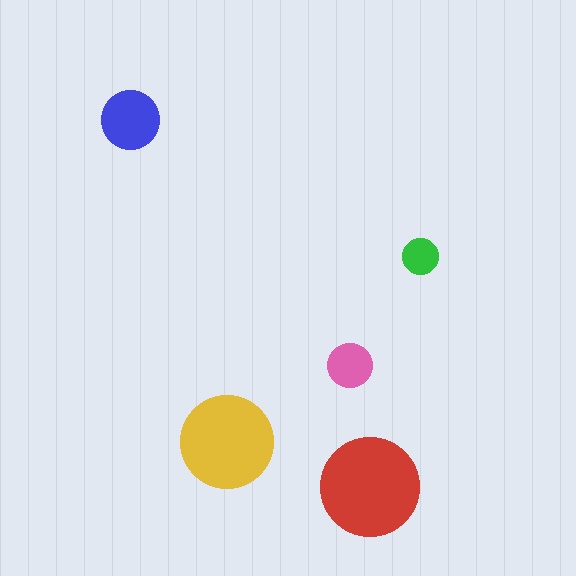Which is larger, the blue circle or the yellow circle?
The yellow one.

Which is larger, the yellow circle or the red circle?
The red one.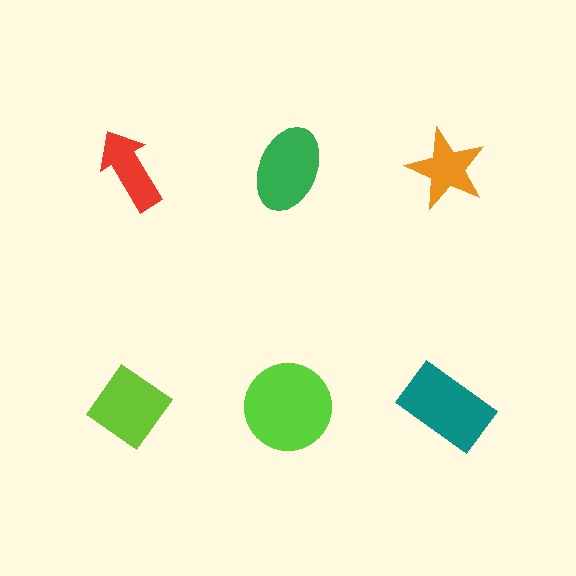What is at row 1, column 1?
A red arrow.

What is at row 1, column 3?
An orange star.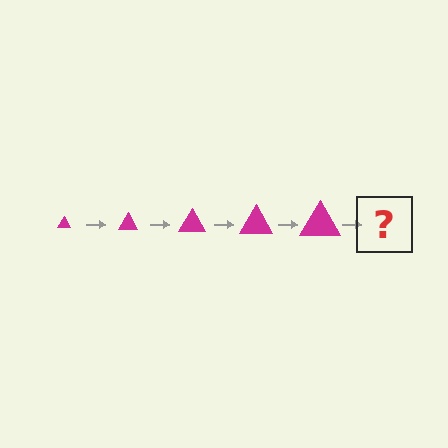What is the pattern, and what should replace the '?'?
The pattern is that the triangle gets progressively larger each step. The '?' should be a magenta triangle, larger than the previous one.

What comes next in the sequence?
The next element should be a magenta triangle, larger than the previous one.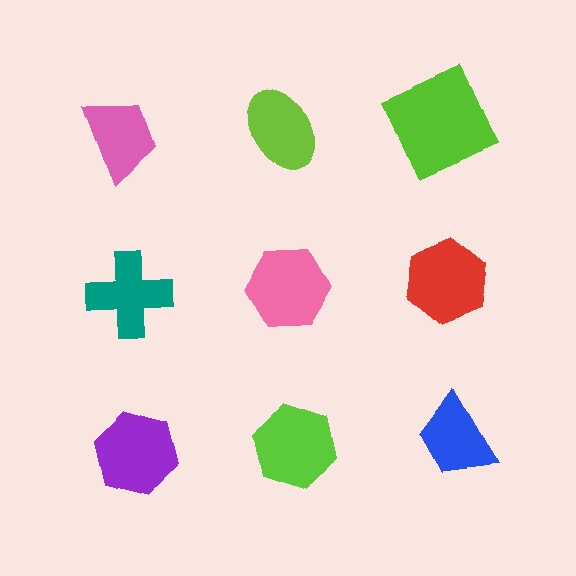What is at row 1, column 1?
A pink trapezoid.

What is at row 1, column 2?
A lime ellipse.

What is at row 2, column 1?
A teal cross.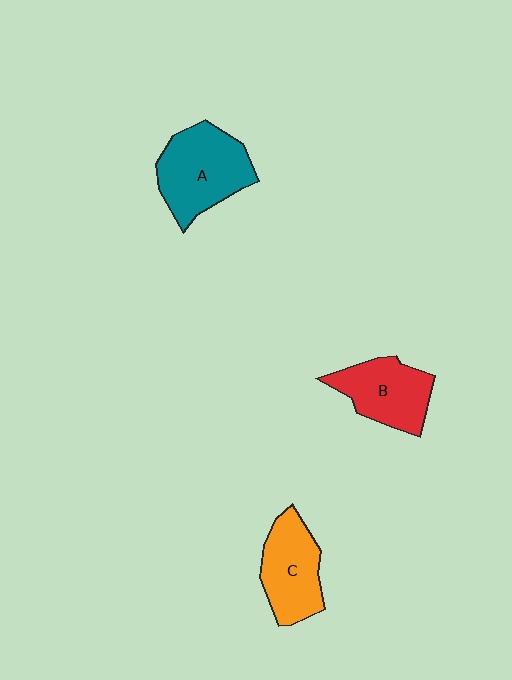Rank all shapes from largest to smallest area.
From largest to smallest: A (teal), C (orange), B (red).